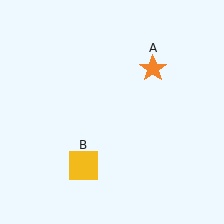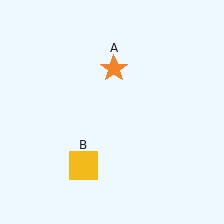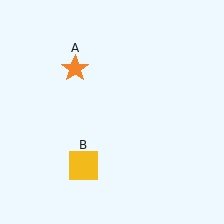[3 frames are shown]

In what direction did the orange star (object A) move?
The orange star (object A) moved left.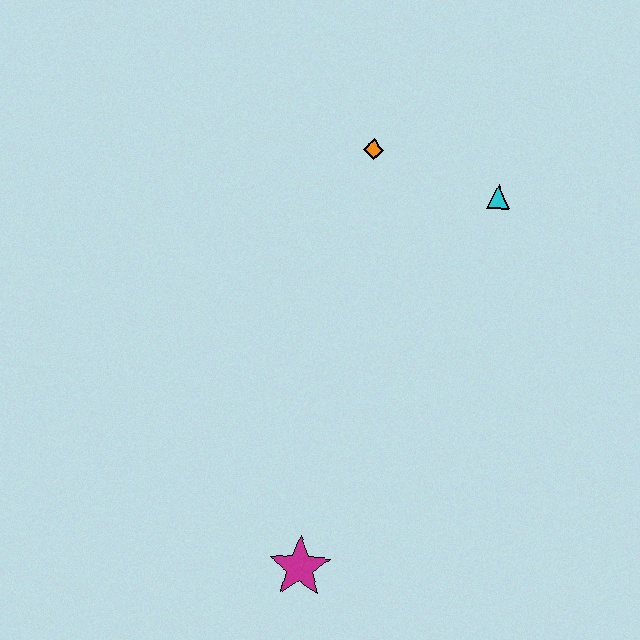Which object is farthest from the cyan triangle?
The magenta star is farthest from the cyan triangle.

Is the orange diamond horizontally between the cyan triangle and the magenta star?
Yes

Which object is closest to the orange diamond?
The cyan triangle is closest to the orange diamond.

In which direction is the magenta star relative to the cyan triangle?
The magenta star is below the cyan triangle.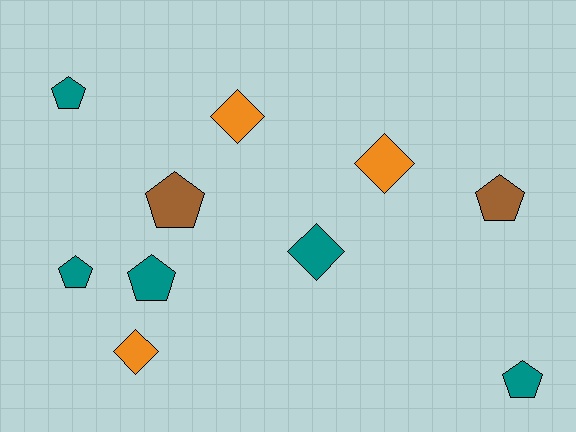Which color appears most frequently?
Teal, with 5 objects.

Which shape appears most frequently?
Pentagon, with 6 objects.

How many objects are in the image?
There are 10 objects.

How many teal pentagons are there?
There are 4 teal pentagons.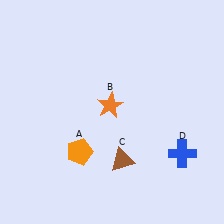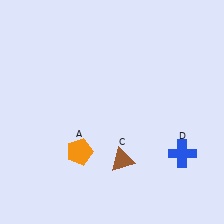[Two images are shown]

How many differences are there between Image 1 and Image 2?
There is 1 difference between the two images.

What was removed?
The orange star (B) was removed in Image 2.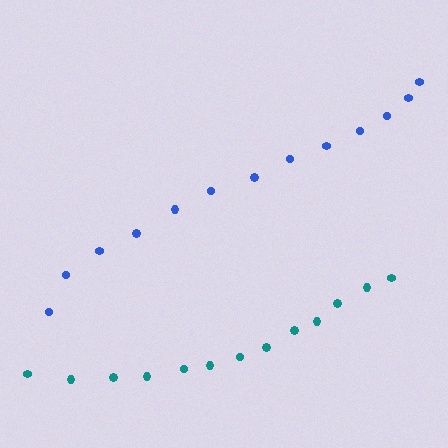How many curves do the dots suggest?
There are 2 distinct paths.